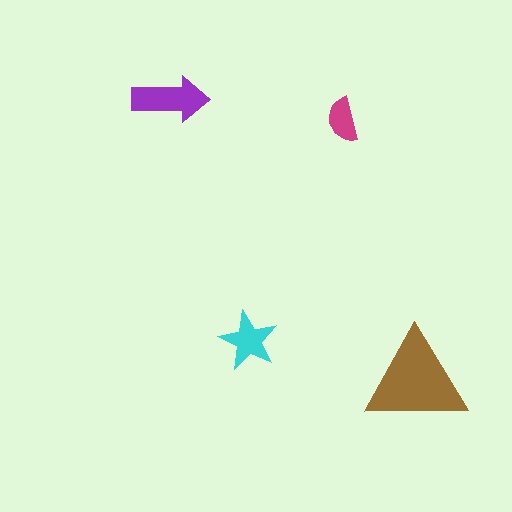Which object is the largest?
The brown triangle.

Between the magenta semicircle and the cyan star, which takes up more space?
The cyan star.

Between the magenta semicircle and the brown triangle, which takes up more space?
The brown triangle.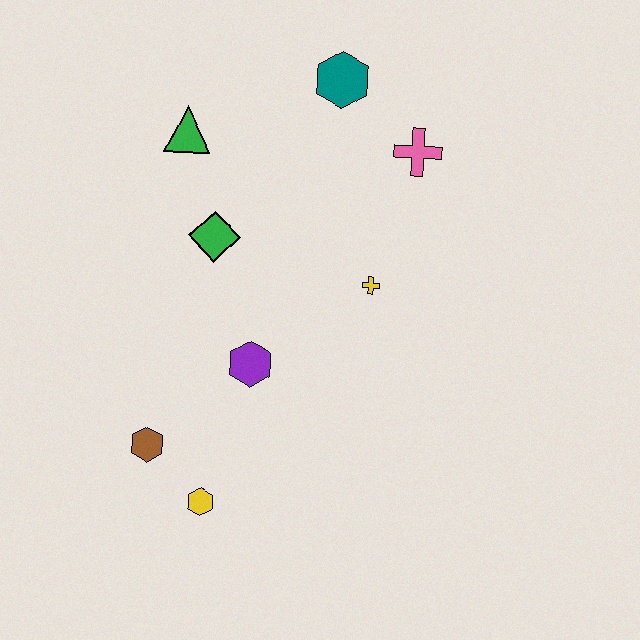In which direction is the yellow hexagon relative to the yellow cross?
The yellow hexagon is below the yellow cross.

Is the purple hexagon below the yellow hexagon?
No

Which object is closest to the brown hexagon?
The yellow hexagon is closest to the brown hexagon.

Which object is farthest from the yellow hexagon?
The teal hexagon is farthest from the yellow hexagon.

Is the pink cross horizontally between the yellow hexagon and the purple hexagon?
No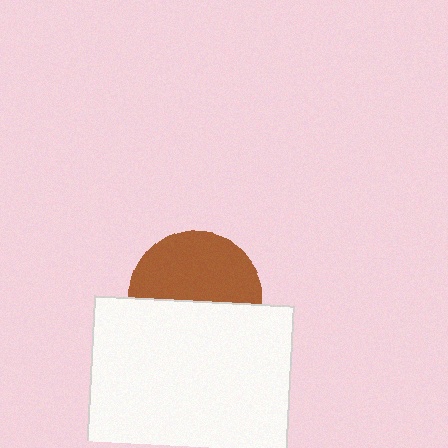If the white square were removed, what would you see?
You would see the complete brown circle.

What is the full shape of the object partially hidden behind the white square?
The partially hidden object is a brown circle.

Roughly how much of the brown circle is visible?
About half of it is visible (roughly 52%).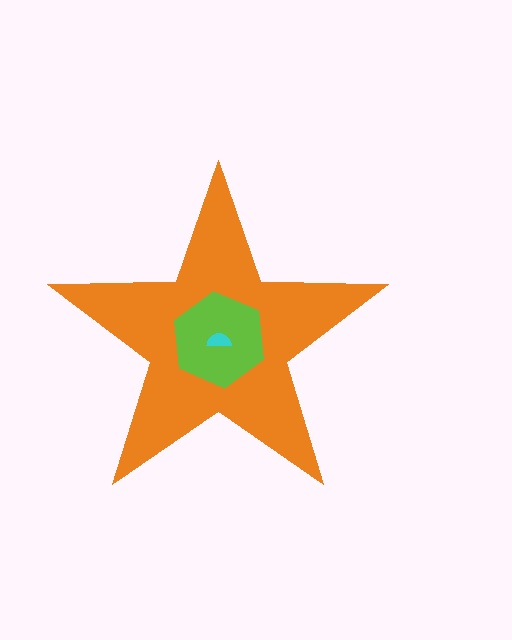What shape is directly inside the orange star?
The lime hexagon.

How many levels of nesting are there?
3.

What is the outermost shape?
The orange star.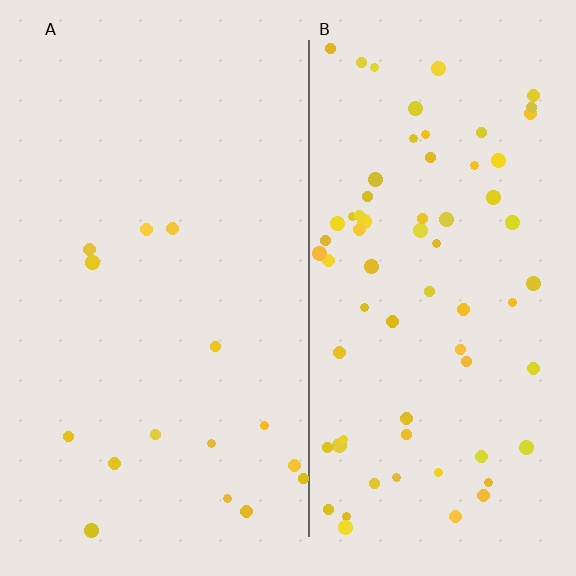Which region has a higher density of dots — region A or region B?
B (the right).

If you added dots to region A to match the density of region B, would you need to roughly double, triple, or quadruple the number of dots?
Approximately quadruple.